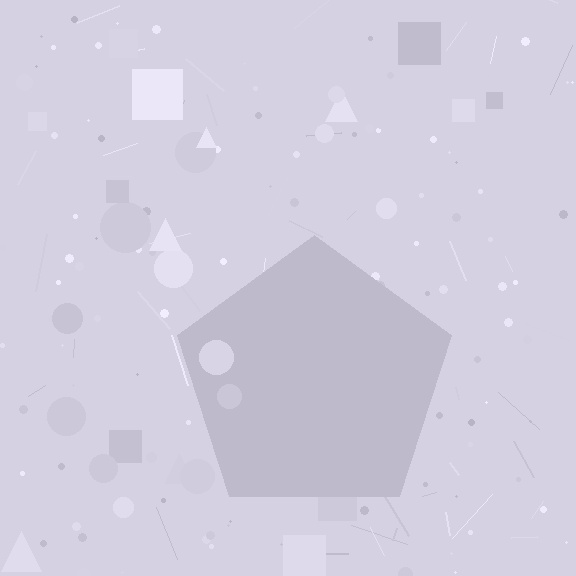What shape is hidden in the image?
A pentagon is hidden in the image.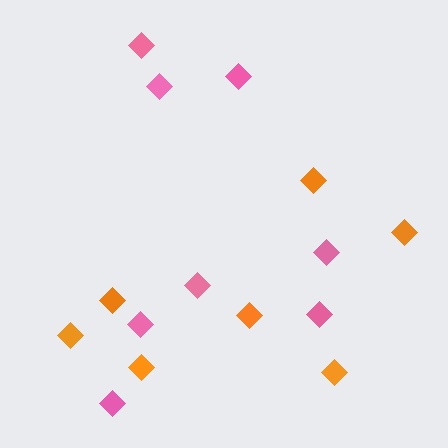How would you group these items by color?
There are 2 groups: one group of pink diamonds (8) and one group of orange diamonds (7).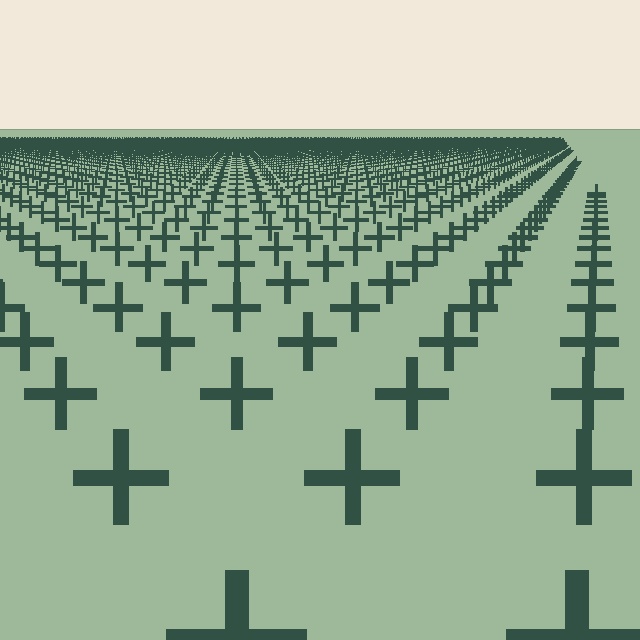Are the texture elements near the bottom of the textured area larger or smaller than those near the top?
Larger. Near the bottom, elements are closer to the viewer and appear at a bigger on-screen size.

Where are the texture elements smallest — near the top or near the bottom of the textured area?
Near the top.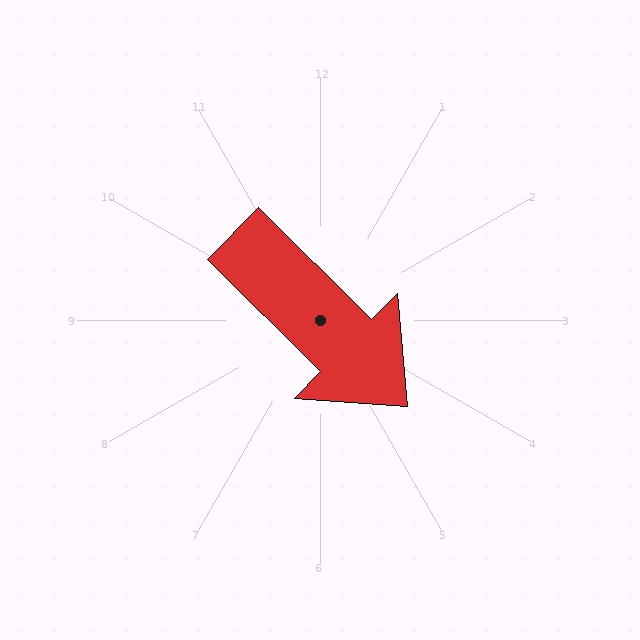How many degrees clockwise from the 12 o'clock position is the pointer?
Approximately 135 degrees.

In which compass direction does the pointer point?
Southeast.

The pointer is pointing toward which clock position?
Roughly 4 o'clock.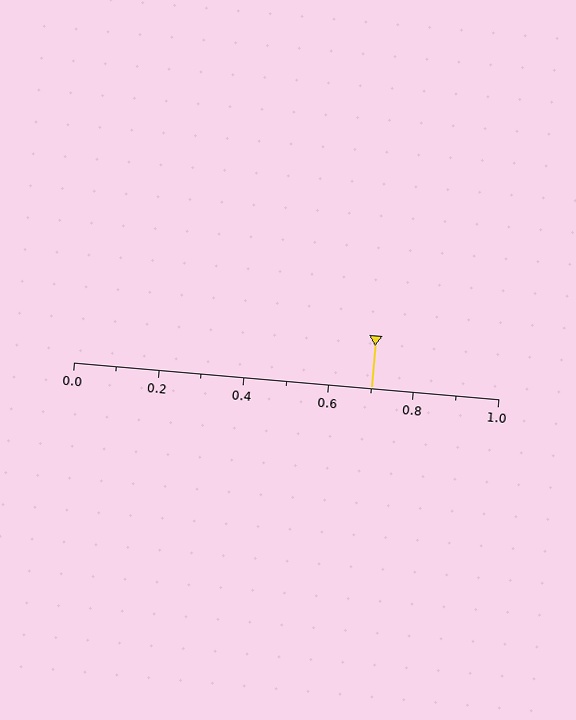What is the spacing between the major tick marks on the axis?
The major ticks are spaced 0.2 apart.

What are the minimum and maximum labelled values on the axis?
The axis runs from 0.0 to 1.0.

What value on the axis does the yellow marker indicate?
The marker indicates approximately 0.7.